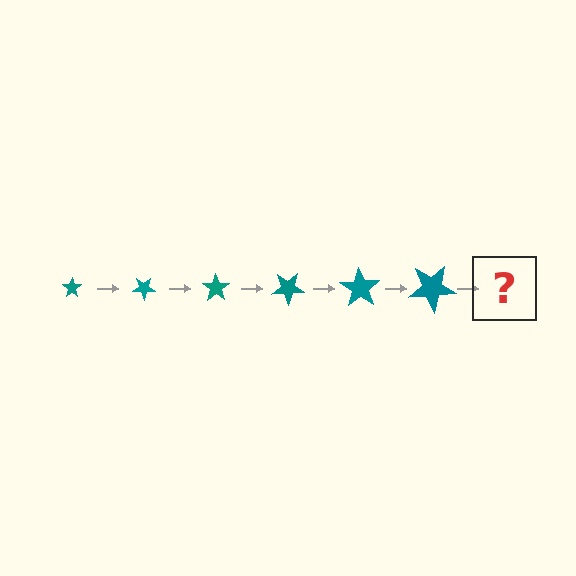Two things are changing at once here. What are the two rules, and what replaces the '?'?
The two rules are that the star grows larger each step and it rotates 35 degrees each step. The '?' should be a star, larger than the previous one and rotated 210 degrees from the start.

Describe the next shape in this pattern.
It should be a star, larger than the previous one and rotated 210 degrees from the start.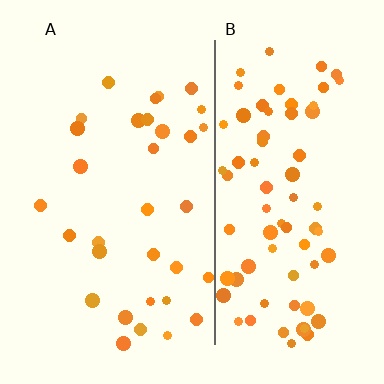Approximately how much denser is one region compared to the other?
Approximately 2.4× — region B over region A.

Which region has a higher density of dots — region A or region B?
B (the right).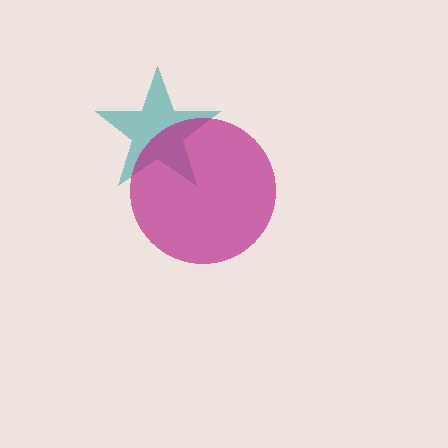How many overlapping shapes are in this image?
There are 2 overlapping shapes in the image.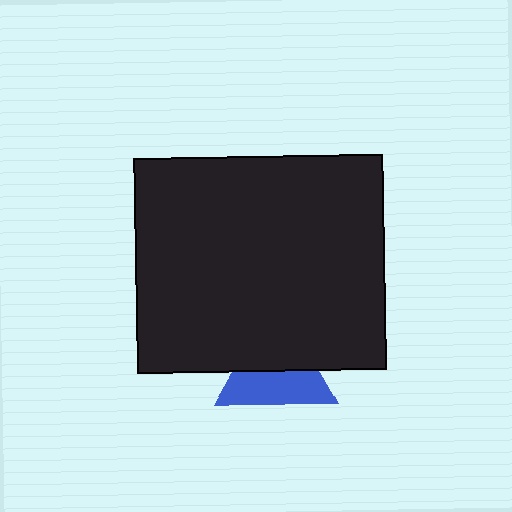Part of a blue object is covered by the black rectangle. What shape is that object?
It is a triangle.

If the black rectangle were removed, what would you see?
You would see the complete blue triangle.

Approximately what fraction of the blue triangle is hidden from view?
Roughly 47% of the blue triangle is hidden behind the black rectangle.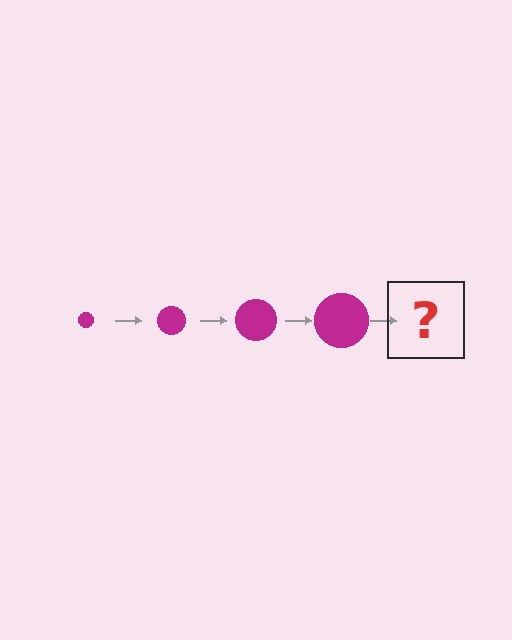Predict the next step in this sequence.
The next step is a magenta circle, larger than the previous one.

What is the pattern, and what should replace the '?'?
The pattern is that the circle gets progressively larger each step. The '?' should be a magenta circle, larger than the previous one.